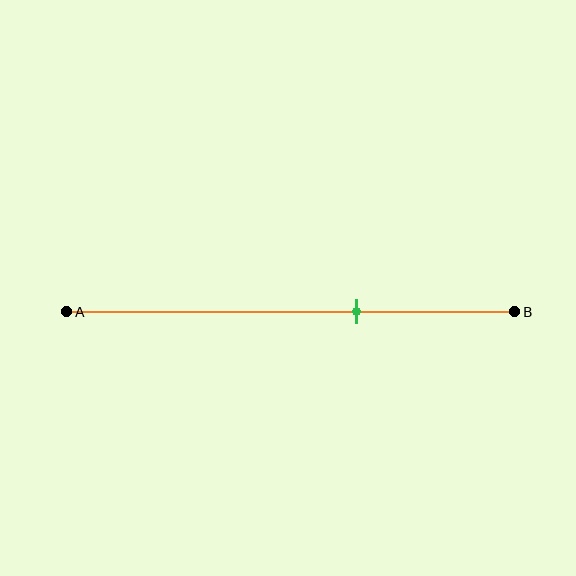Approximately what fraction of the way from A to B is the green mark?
The green mark is approximately 65% of the way from A to B.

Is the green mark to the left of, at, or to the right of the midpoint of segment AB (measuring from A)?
The green mark is to the right of the midpoint of segment AB.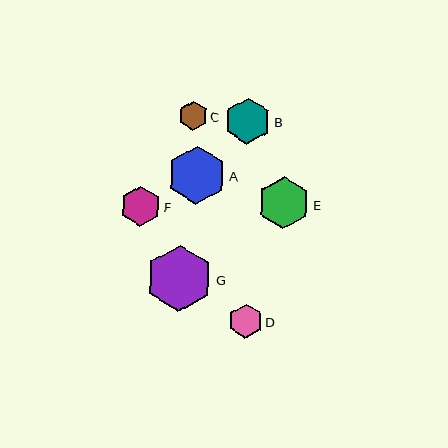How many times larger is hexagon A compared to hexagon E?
Hexagon A is approximately 1.1 times the size of hexagon E.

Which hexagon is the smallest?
Hexagon C is the smallest with a size of approximately 29 pixels.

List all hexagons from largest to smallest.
From largest to smallest: G, A, E, B, F, D, C.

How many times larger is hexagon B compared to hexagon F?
Hexagon B is approximately 1.2 times the size of hexagon F.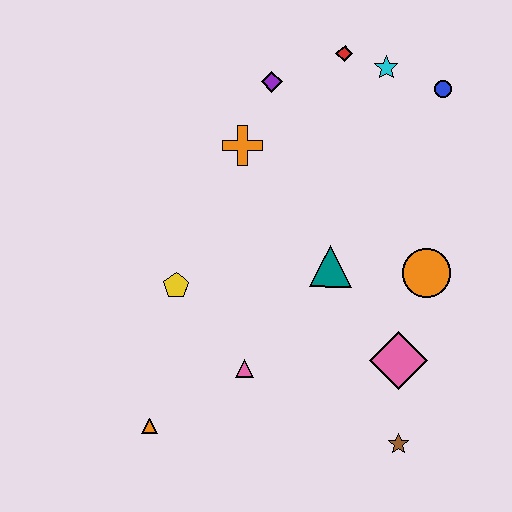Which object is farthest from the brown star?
The red diamond is farthest from the brown star.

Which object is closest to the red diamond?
The cyan star is closest to the red diamond.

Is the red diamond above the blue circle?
Yes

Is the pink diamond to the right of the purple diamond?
Yes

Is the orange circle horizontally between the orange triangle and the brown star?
No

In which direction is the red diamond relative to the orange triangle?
The red diamond is above the orange triangle.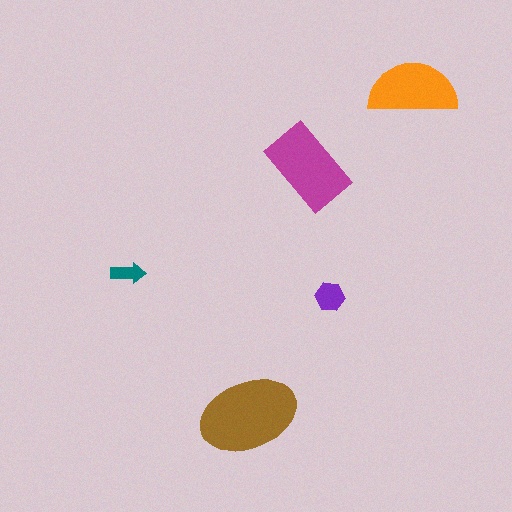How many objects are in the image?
There are 5 objects in the image.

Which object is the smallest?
The teal arrow.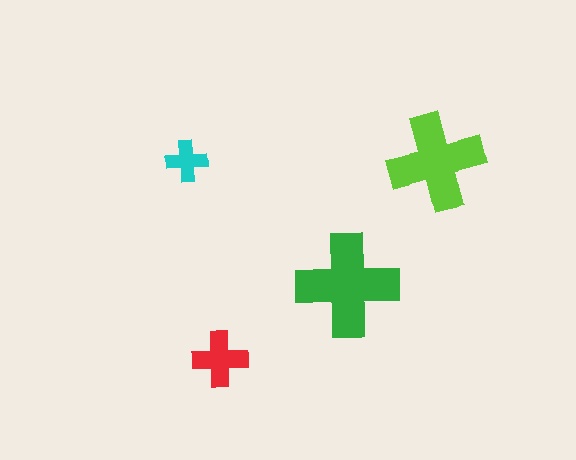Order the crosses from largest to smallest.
the green one, the lime one, the red one, the cyan one.